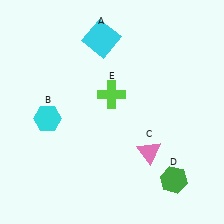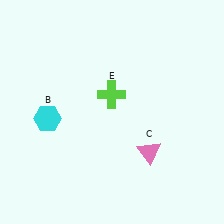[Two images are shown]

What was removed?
The green hexagon (D), the cyan square (A) were removed in Image 2.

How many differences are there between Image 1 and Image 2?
There are 2 differences between the two images.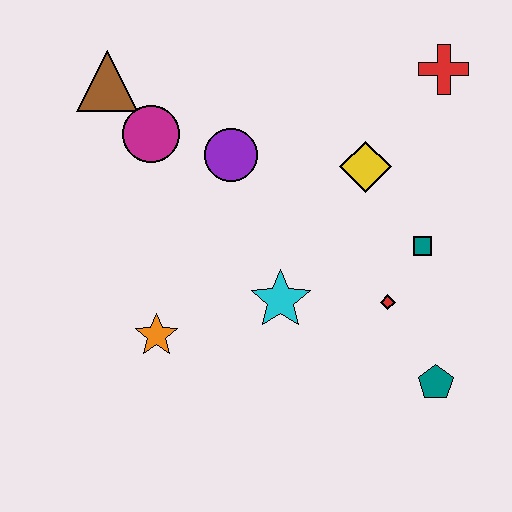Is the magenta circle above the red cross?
No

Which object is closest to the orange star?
The cyan star is closest to the orange star.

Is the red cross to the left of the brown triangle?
No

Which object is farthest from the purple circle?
The teal pentagon is farthest from the purple circle.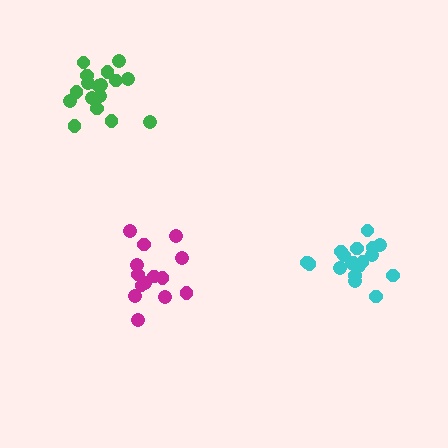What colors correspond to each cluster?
The clusters are colored: cyan, green, magenta.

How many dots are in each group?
Group 1: 19 dots, Group 2: 17 dots, Group 3: 14 dots (50 total).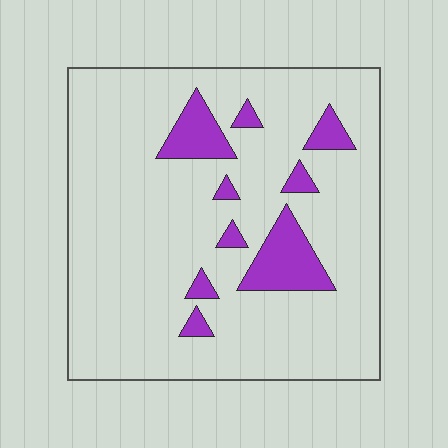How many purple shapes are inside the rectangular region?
9.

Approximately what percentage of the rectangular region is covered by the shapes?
Approximately 10%.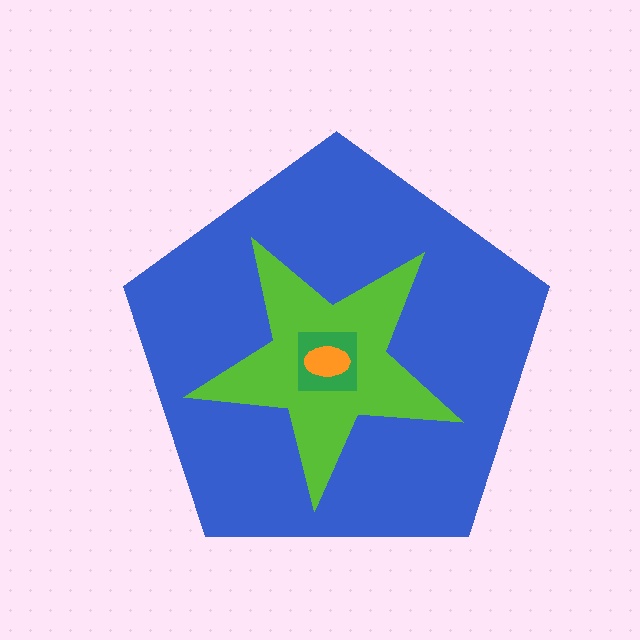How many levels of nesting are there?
4.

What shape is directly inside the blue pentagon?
The lime star.